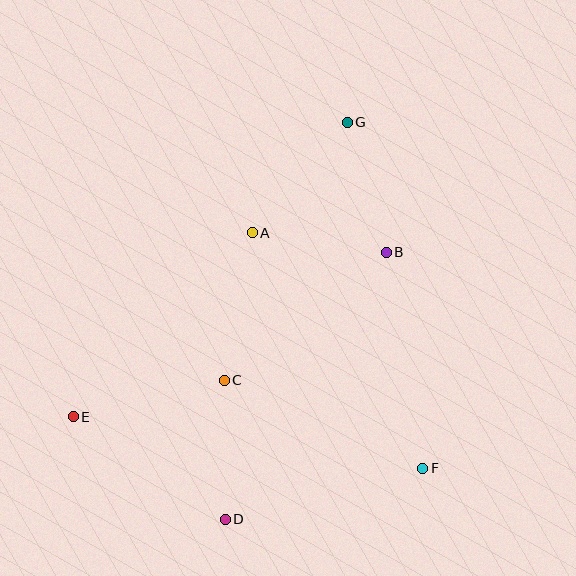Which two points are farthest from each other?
Points D and G are farthest from each other.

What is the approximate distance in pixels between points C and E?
The distance between C and E is approximately 156 pixels.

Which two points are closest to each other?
Points A and B are closest to each other.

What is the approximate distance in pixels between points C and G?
The distance between C and G is approximately 286 pixels.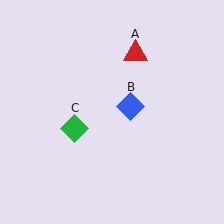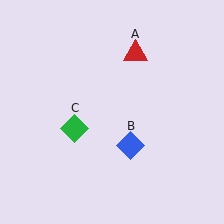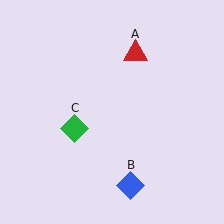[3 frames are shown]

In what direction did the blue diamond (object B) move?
The blue diamond (object B) moved down.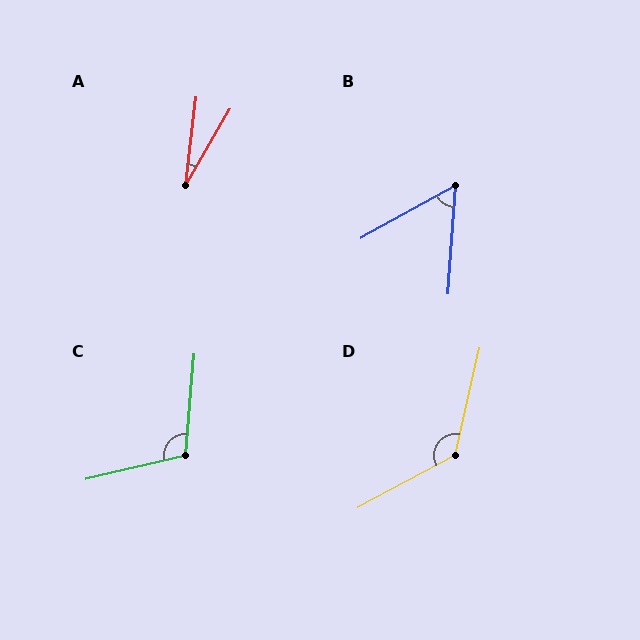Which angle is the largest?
D, at approximately 131 degrees.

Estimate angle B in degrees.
Approximately 57 degrees.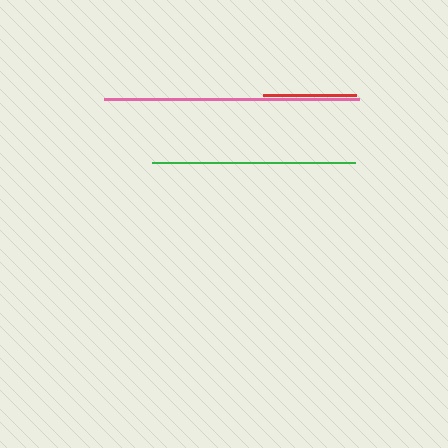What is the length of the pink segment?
The pink segment is approximately 255 pixels long.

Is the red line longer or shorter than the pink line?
The pink line is longer than the red line.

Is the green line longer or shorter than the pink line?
The pink line is longer than the green line.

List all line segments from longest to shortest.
From longest to shortest: pink, green, red.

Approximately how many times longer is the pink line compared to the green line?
The pink line is approximately 1.3 times the length of the green line.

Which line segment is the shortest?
The red line is the shortest at approximately 93 pixels.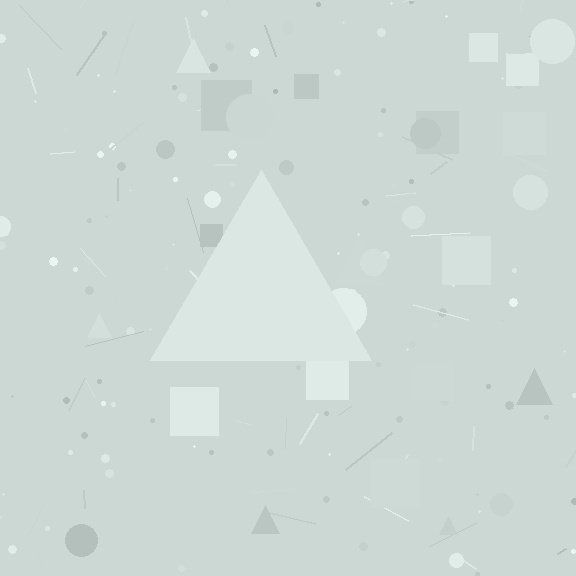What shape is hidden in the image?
A triangle is hidden in the image.